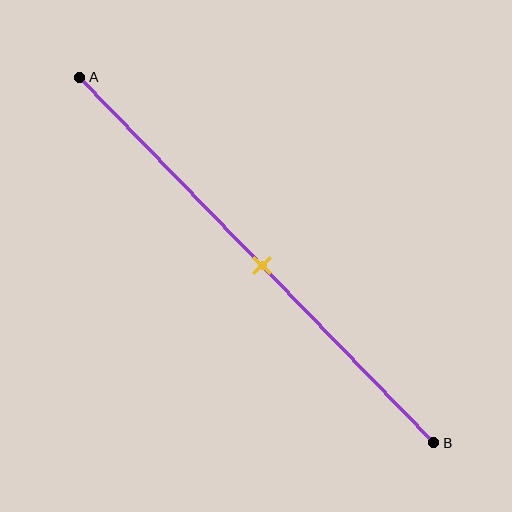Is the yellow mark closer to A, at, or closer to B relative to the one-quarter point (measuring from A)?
The yellow mark is closer to point B than the one-quarter point of segment AB.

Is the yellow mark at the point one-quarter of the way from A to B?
No, the mark is at about 50% from A, not at the 25% one-quarter point.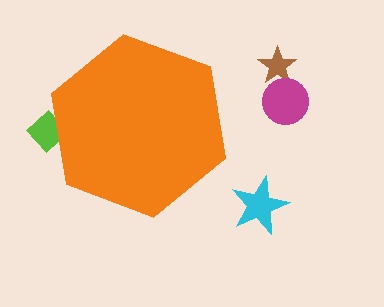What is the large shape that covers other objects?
An orange hexagon.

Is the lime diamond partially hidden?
Yes, the lime diamond is partially hidden behind the orange hexagon.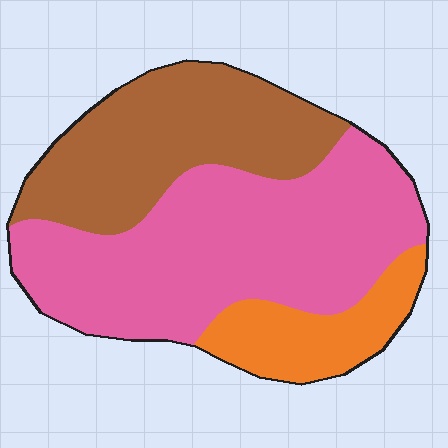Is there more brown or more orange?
Brown.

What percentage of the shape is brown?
Brown takes up about one third (1/3) of the shape.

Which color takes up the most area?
Pink, at roughly 50%.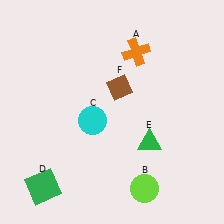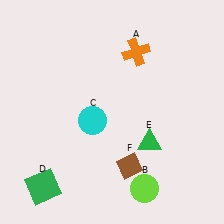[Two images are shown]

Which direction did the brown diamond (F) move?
The brown diamond (F) moved down.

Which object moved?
The brown diamond (F) moved down.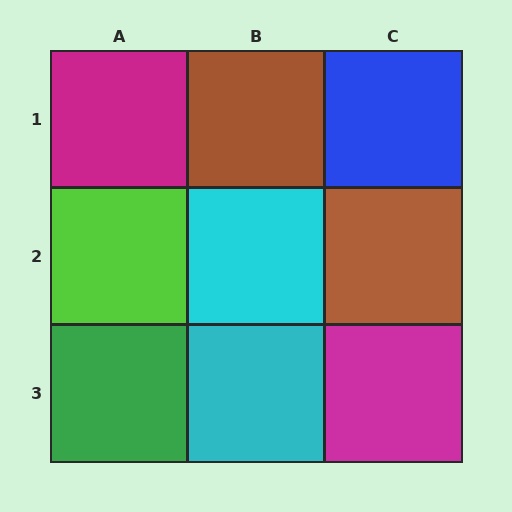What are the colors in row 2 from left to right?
Lime, cyan, brown.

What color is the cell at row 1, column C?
Blue.